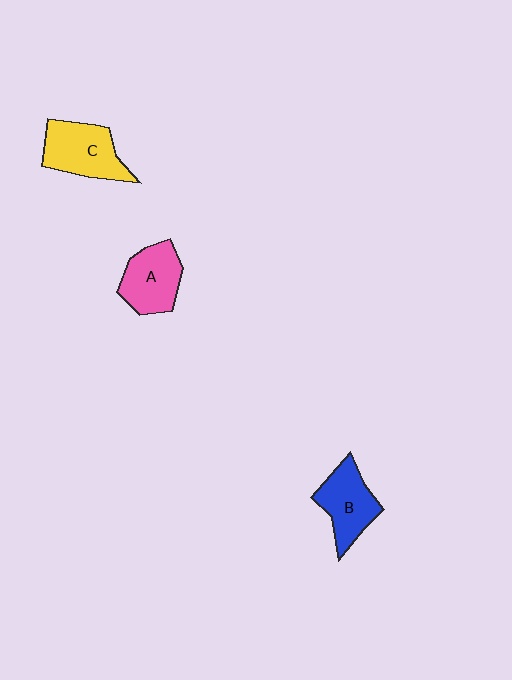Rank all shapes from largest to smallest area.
From largest to smallest: C (yellow), B (blue), A (pink).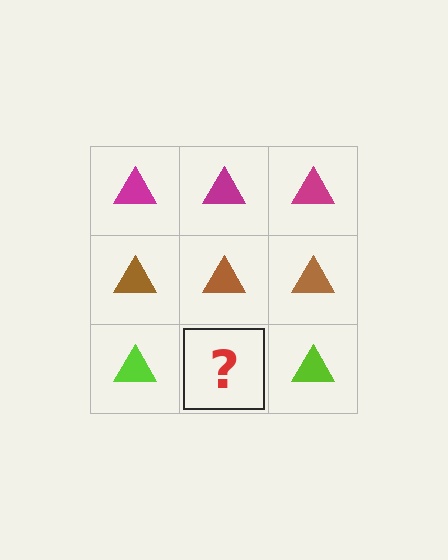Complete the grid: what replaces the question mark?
The question mark should be replaced with a lime triangle.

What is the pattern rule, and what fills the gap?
The rule is that each row has a consistent color. The gap should be filled with a lime triangle.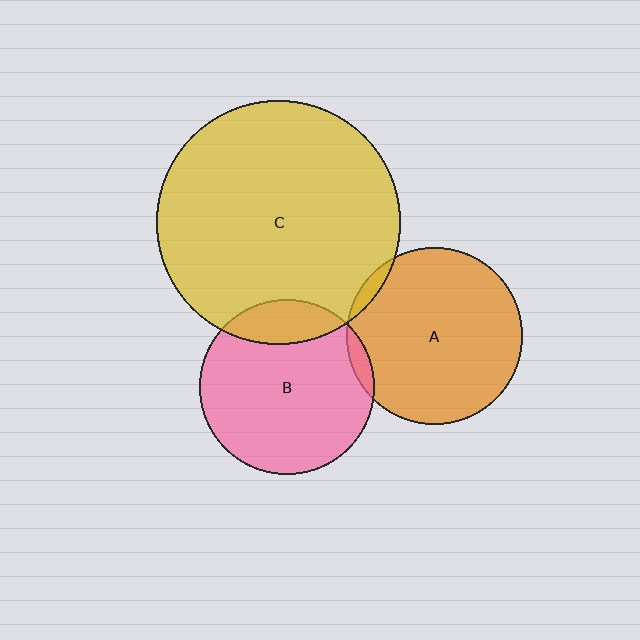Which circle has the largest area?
Circle C (yellow).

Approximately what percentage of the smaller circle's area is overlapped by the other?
Approximately 5%.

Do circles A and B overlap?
Yes.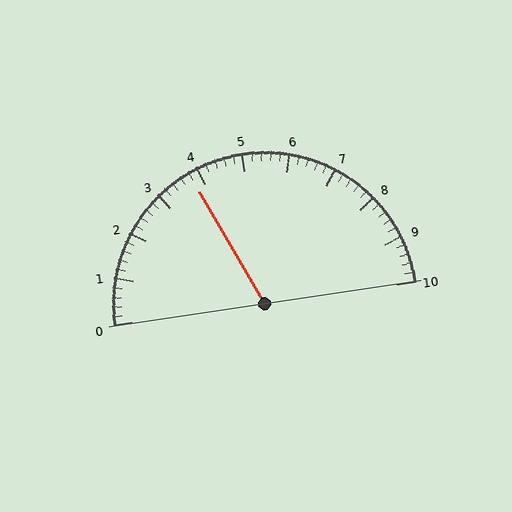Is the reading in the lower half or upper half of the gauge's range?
The reading is in the lower half of the range (0 to 10).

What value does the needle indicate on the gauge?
The needle indicates approximately 3.8.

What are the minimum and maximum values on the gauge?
The gauge ranges from 0 to 10.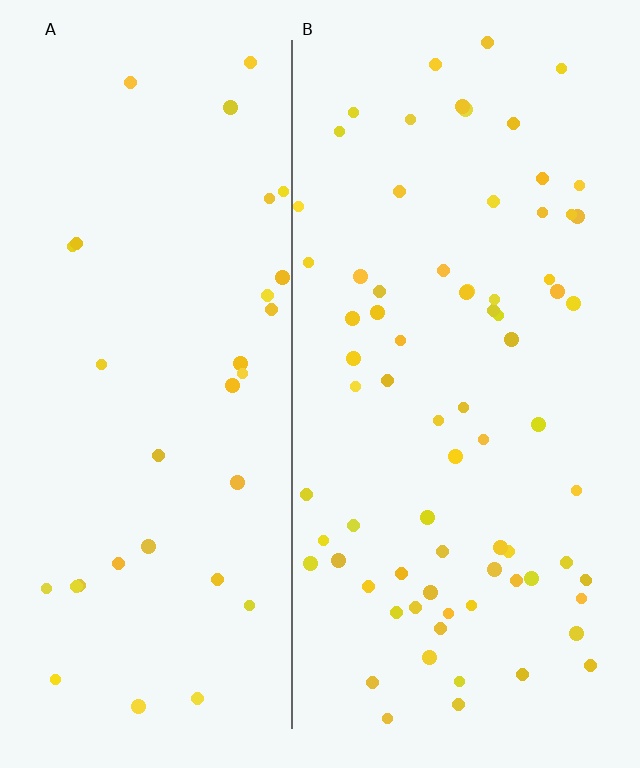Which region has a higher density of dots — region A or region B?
B (the right).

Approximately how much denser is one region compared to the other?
Approximately 2.3× — region B over region A.